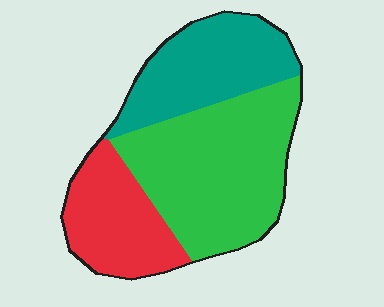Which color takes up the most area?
Green, at roughly 45%.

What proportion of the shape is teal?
Teal covers 29% of the shape.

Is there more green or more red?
Green.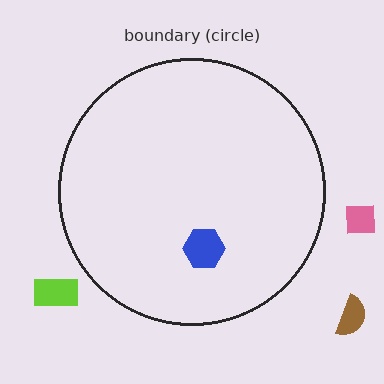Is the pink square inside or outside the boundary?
Outside.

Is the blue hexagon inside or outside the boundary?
Inside.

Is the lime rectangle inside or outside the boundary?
Outside.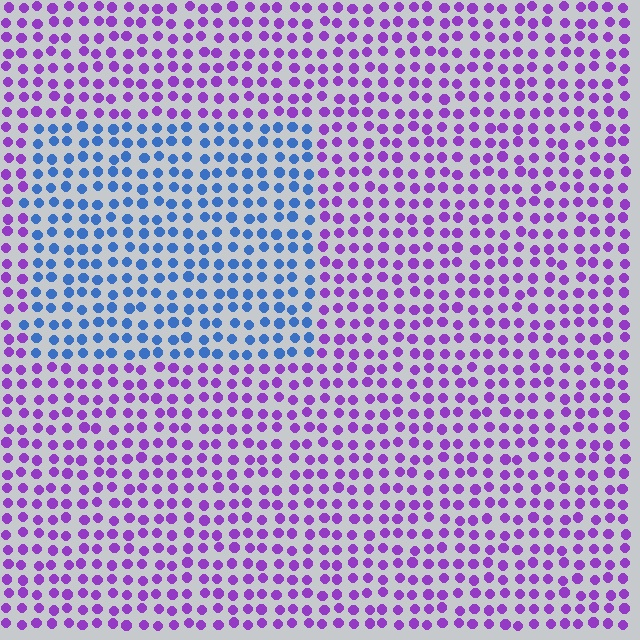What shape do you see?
I see a rectangle.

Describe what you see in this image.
The image is filled with small purple elements in a uniform arrangement. A rectangle-shaped region is visible where the elements are tinted to a slightly different hue, forming a subtle color boundary.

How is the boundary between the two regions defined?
The boundary is defined purely by a slight shift in hue (about 63 degrees). Spacing, size, and orientation are identical on both sides.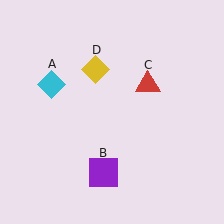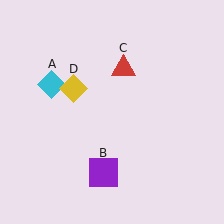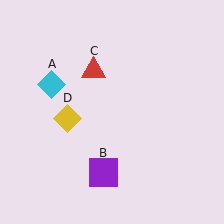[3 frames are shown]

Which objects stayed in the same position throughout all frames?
Cyan diamond (object A) and purple square (object B) remained stationary.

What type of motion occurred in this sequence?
The red triangle (object C), yellow diamond (object D) rotated counterclockwise around the center of the scene.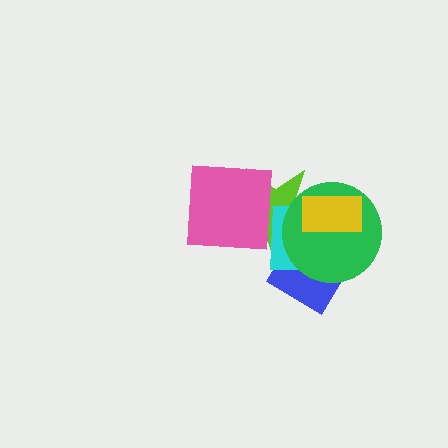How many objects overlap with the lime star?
5 objects overlap with the lime star.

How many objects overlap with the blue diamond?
3 objects overlap with the blue diamond.